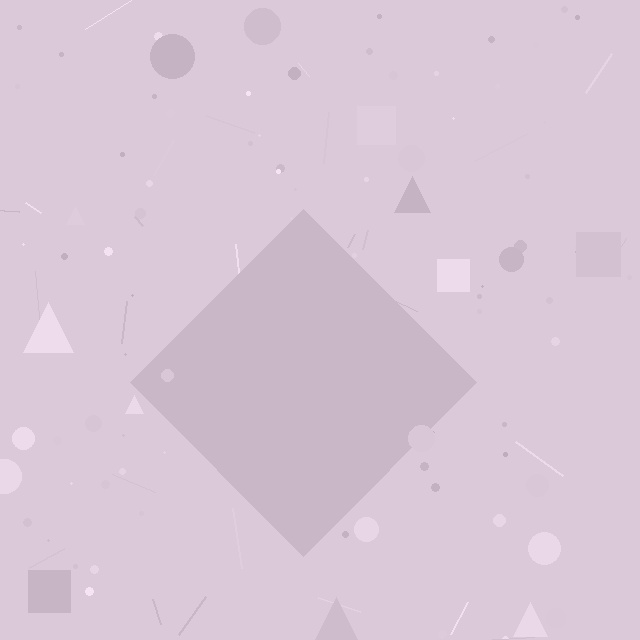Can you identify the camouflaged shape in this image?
The camouflaged shape is a diamond.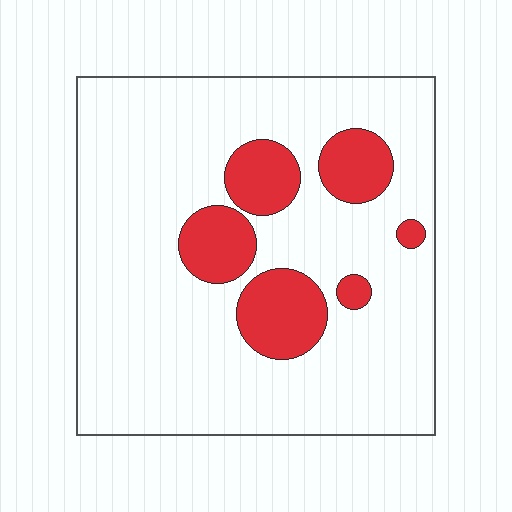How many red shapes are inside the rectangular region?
6.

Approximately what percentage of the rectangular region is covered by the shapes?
Approximately 15%.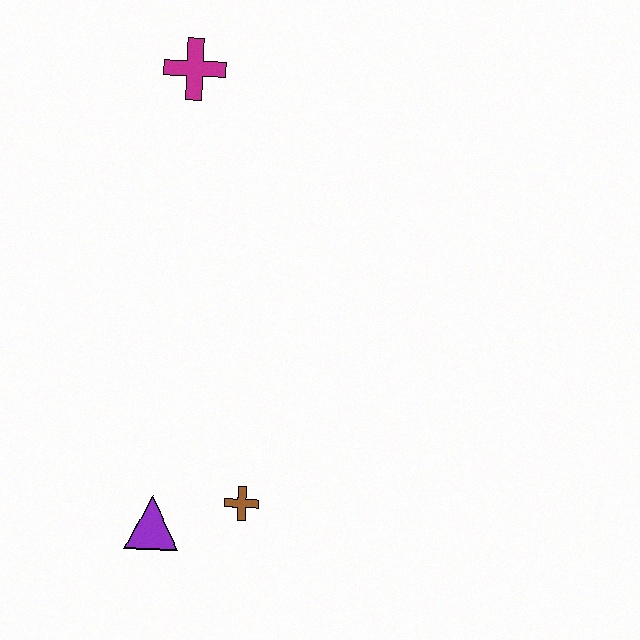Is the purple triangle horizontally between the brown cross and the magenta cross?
No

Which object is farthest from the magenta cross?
The purple triangle is farthest from the magenta cross.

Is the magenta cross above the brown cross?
Yes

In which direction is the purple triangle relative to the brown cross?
The purple triangle is to the left of the brown cross.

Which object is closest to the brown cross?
The purple triangle is closest to the brown cross.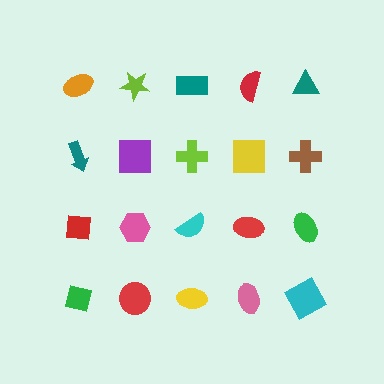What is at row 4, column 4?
A pink ellipse.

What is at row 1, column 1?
An orange ellipse.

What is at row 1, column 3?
A teal rectangle.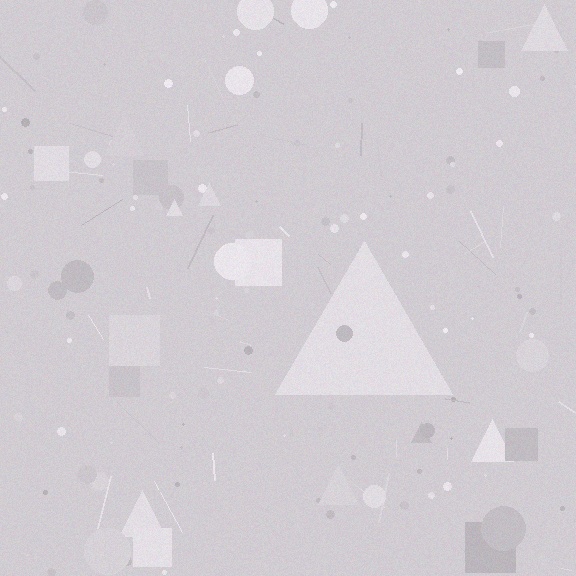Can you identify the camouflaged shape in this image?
The camouflaged shape is a triangle.